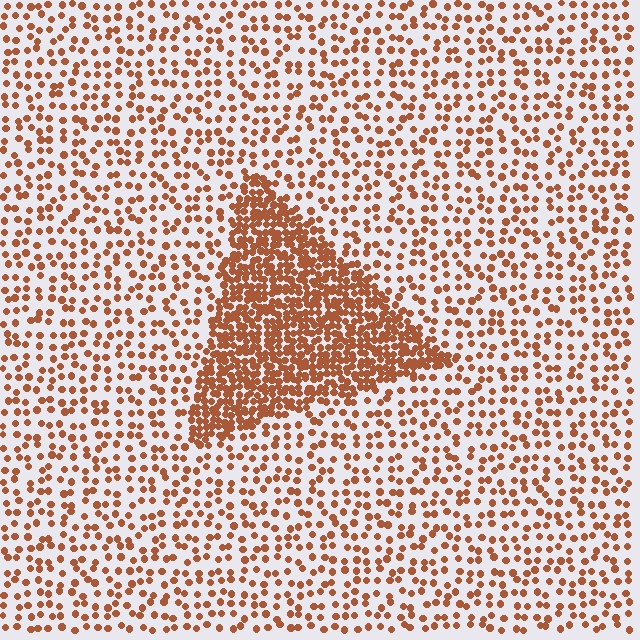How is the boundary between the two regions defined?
The boundary is defined by a change in element density (approximately 2.8x ratio). All elements are the same color, size, and shape.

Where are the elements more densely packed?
The elements are more densely packed inside the triangle boundary.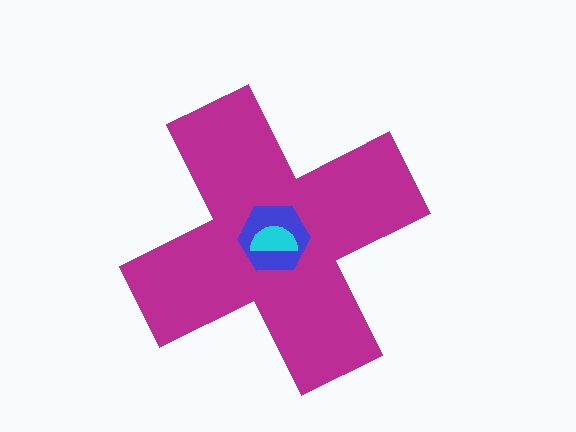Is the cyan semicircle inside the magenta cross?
Yes.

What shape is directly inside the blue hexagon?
The cyan semicircle.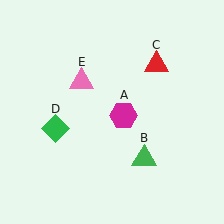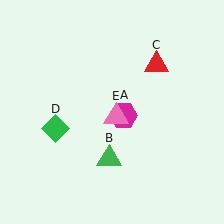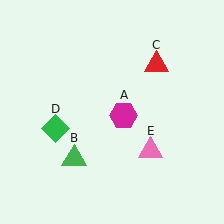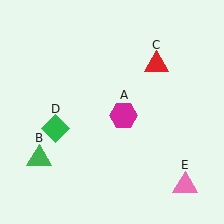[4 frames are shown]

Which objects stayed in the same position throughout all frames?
Magenta hexagon (object A) and red triangle (object C) and green diamond (object D) remained stationary.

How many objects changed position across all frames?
2 objects changed position: green triangle (object B), pink triangle (object E).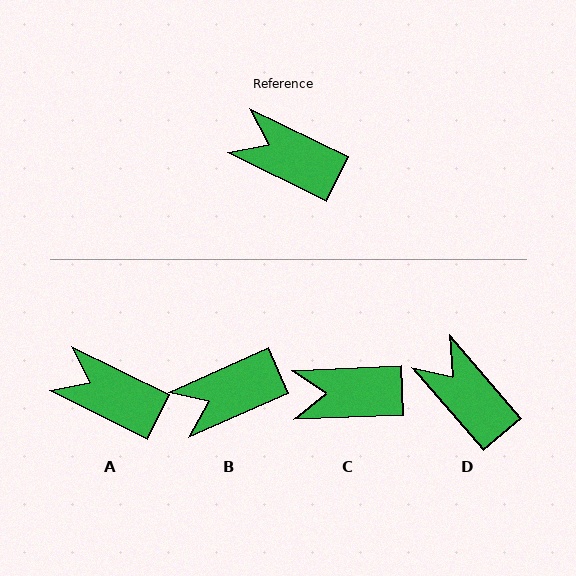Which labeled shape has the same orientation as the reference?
A.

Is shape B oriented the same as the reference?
No, it is off by about 50 degrees.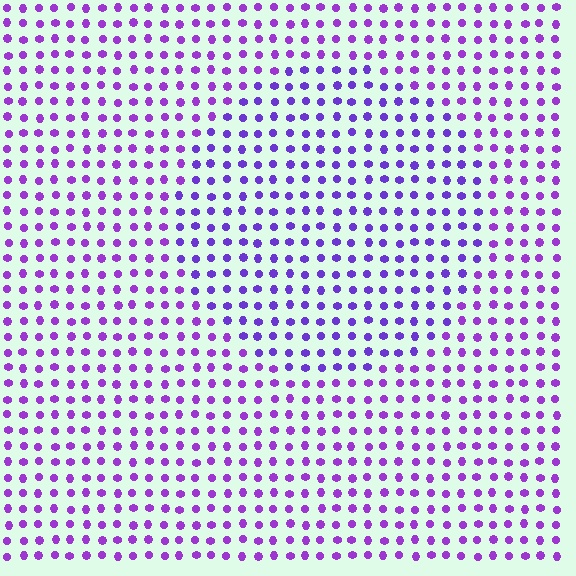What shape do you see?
I see a circle.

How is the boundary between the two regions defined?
The boundary is defined purely by a slight shift in hue (about 20 degrees). Spacing, size, and orientation are identical on both sides.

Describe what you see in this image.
The image is filled with small purple elements in a uniform arrangement. A circle-shaped region is visible where the elements are tinted to a slightly different hue, forming a subtle color boundary.